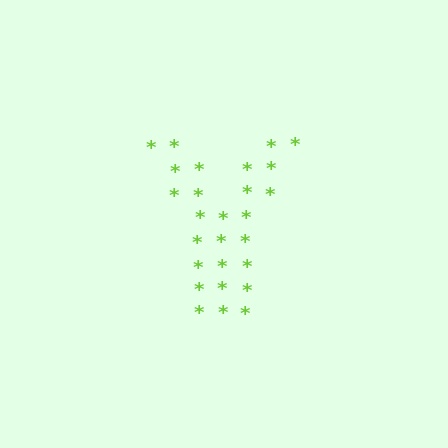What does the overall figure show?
The overall figure shows the letter Y.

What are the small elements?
The small elements are asterisks.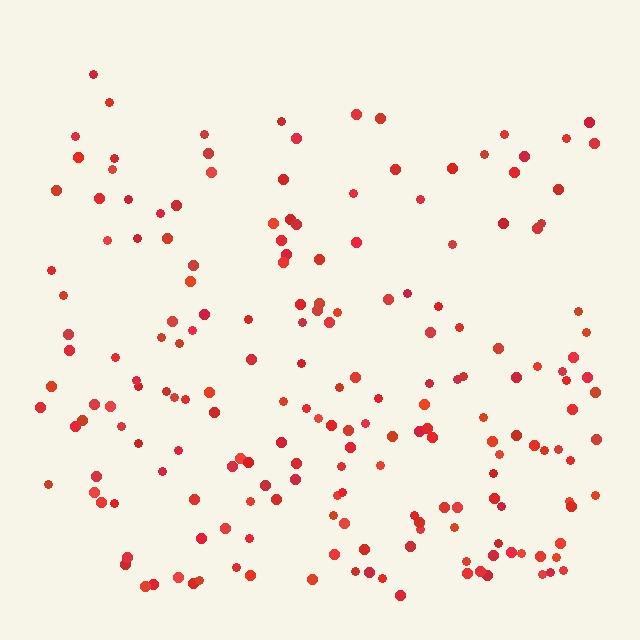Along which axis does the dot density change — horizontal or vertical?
Vertical.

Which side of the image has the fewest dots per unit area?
The top.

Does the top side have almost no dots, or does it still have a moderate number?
Still a moderate number, just noticeably fewer than the bottom.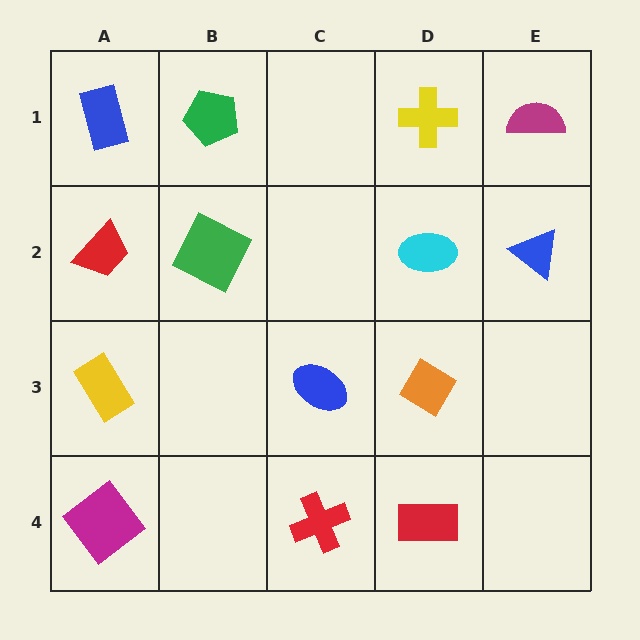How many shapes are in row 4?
3 shapes.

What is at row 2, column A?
A red trapezoid.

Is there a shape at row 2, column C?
No, that cell is empty.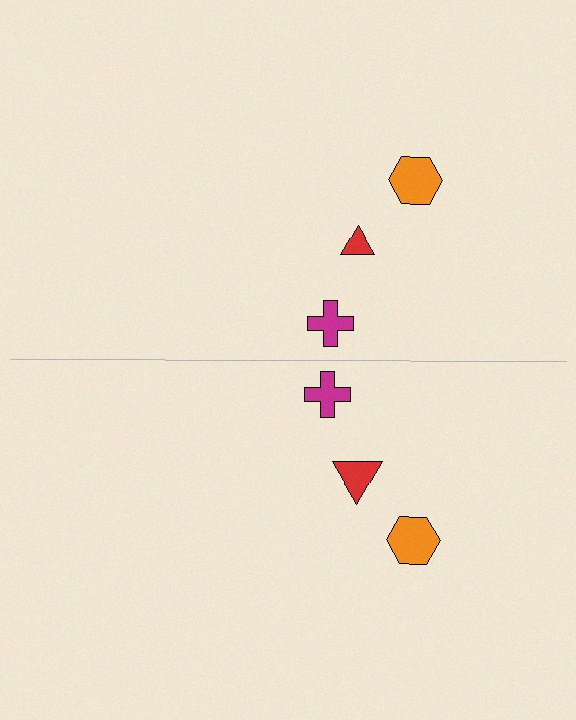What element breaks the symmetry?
The red triangle on the bottom side has a different size than its mirror counterpart.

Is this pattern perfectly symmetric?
No, the pattern is not perfectly symmetric. The red triangle on the bottom side has a different size than its mirror counterpart.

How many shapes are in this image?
There are 6 shapes in this image.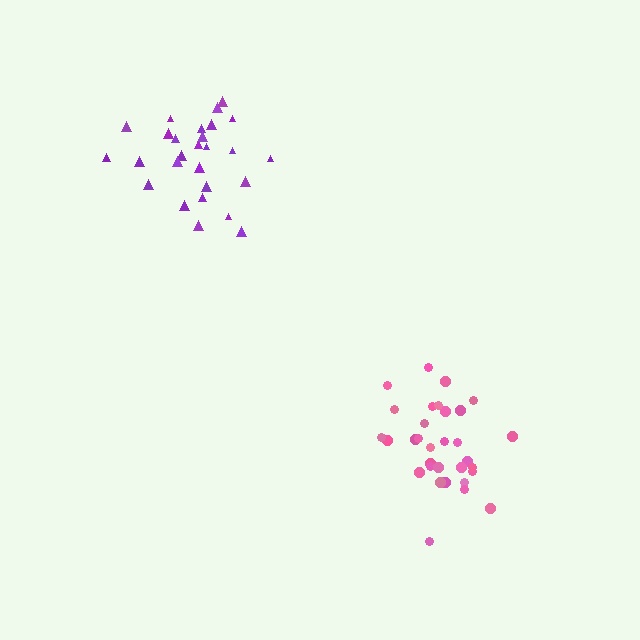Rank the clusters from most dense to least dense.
pink, purple.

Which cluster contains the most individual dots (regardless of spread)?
Pink (32).